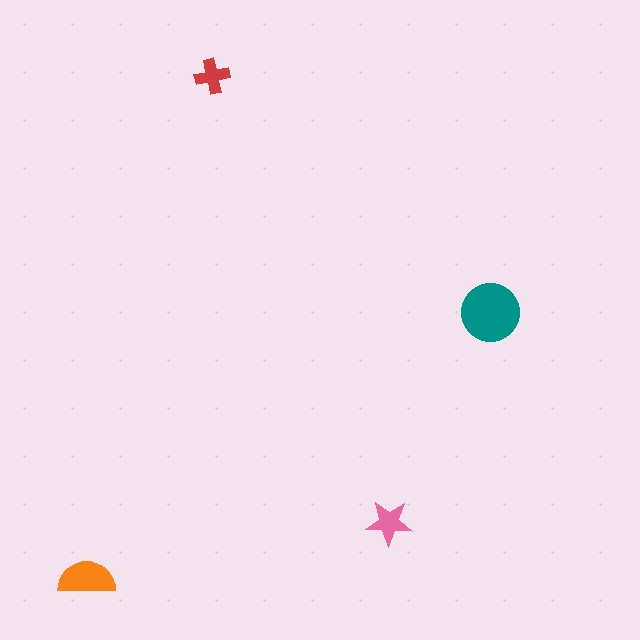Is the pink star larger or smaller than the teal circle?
Smaller.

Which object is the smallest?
The red cross.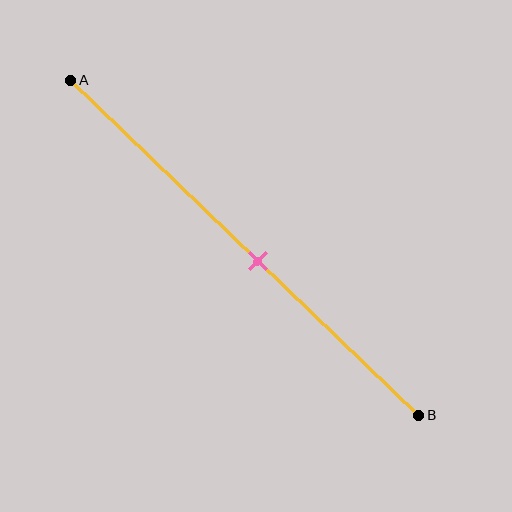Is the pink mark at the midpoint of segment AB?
No, the mark is at about 55% from A, not at the 50% midpoint.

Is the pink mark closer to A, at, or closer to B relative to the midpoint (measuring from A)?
The pink mark is closer to point B than the midpoint of segment AB.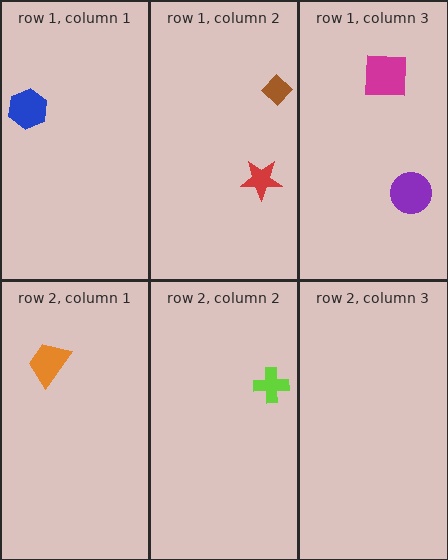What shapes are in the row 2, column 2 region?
The lime cross.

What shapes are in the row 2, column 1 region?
The orange trapezoid.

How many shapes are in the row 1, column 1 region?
1.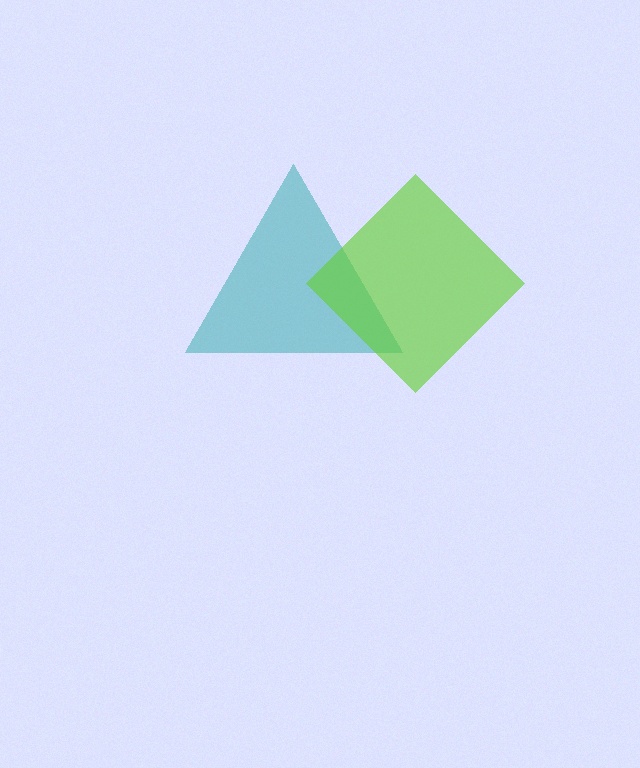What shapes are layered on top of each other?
The layered shapes are: a teal triangle, a lime diamond.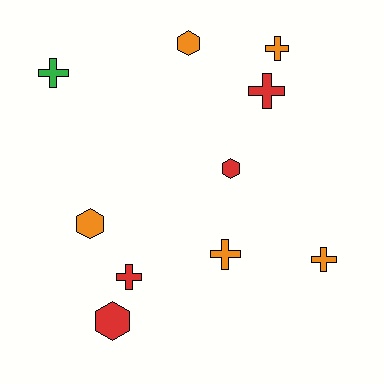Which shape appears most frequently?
Cross, with 6 objects.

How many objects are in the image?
There are 10 objects.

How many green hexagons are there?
There are no green hexagons.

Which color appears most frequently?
Orange, with 5 objects.